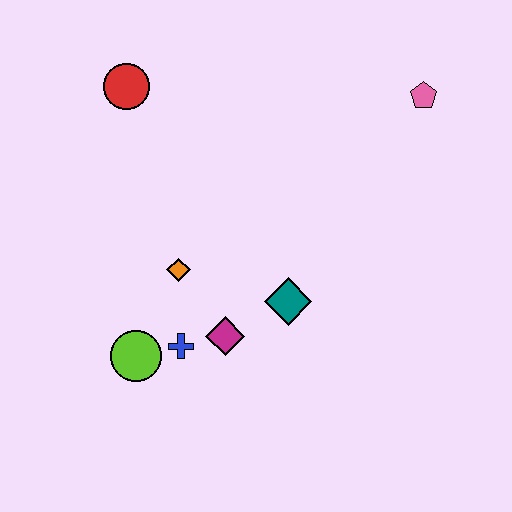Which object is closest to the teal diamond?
The magenta diamond is closest to the teal diamond.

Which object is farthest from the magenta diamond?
The pink pentagon is farthest from the magenta diamond.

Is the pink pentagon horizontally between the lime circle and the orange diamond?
No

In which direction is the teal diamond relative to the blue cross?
The teal diamond is to the right of the blue cross.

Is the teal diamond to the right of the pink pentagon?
No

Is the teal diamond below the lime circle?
No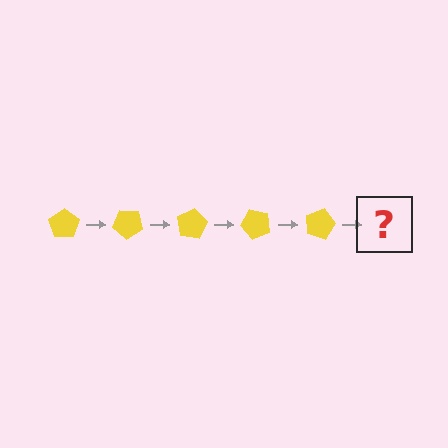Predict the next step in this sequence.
The next step is a yellow pentagon rotated 200 degrees.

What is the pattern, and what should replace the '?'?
The pattern is that the pentagon rotates 40 degrees each step. The '?' should be a yellow pentagon rotated 200 degrees.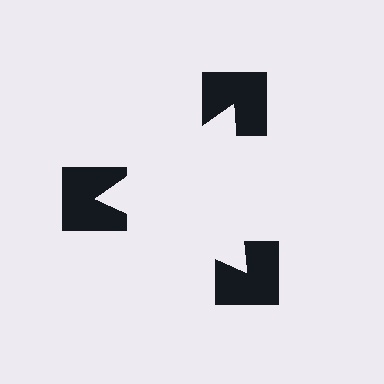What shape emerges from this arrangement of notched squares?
An illusory triangle — its edges are inferred from the aligned wedge cuts in the notched squares, not physically drawn.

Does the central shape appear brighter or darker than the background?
It typically appears slightly brighter than the background, even though no actual brightness change is drawn.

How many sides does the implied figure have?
3 sides.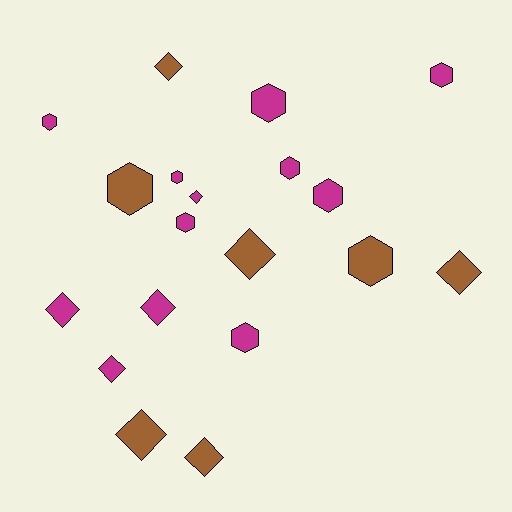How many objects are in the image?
There are 19 objects.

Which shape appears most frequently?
Hexagon, with 10 objects.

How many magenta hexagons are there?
There are 8 magenta hexagons.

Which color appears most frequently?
Magenta, with 12 objects.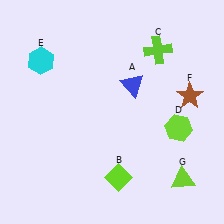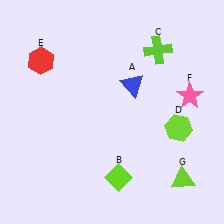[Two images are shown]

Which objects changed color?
E changed from cyan to red. F changed from brown to pink.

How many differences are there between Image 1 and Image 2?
There are 2 differences between the two images.